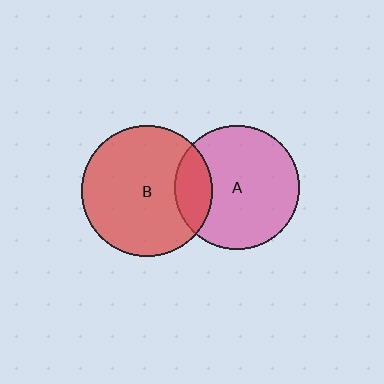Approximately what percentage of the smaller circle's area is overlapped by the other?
Approximately 20%.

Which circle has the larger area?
Circle B (red).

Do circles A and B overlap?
Yes.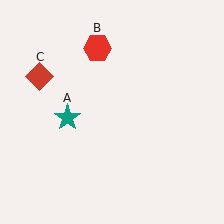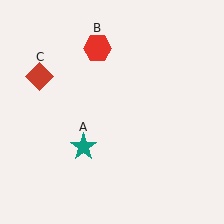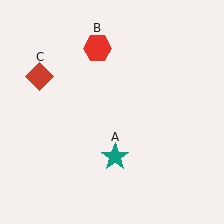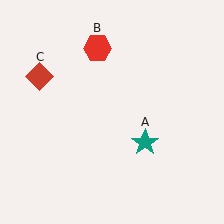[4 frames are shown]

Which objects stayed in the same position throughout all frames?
Red hexagon (object B) and red diamond (object C) remained stationary.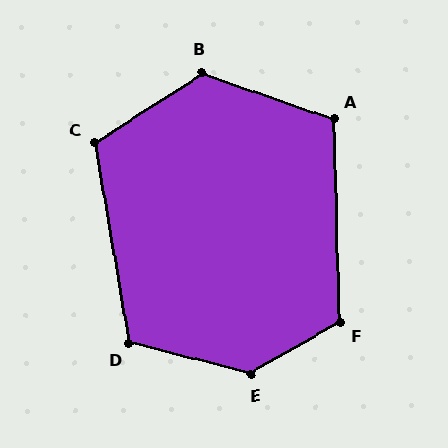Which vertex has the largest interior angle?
E, at approximately 136 degrees.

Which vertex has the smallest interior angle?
A, at approximately 111 degrees.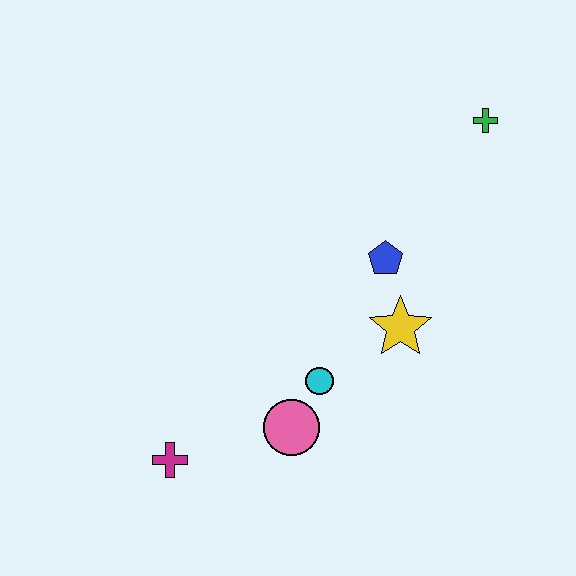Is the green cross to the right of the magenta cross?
Yes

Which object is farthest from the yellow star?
The magenta cross is farthest from the yellow star.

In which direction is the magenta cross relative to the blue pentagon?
The magenta cross is to the left of the blue pentagon.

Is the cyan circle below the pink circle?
No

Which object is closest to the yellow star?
The blue pentagon is closest to the yellow star.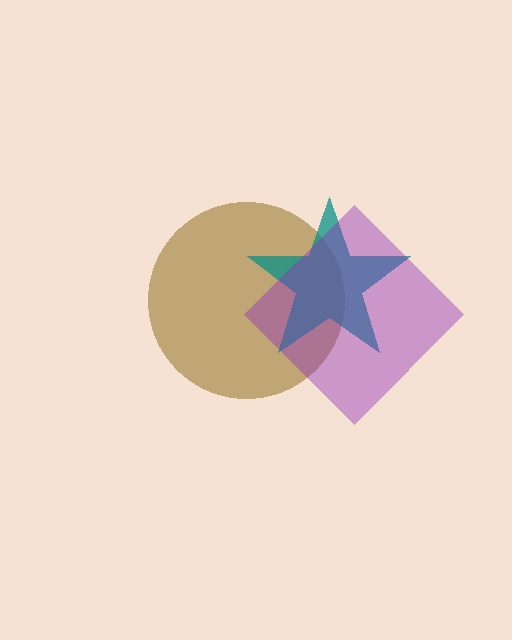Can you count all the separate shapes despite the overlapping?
Yes, there are 3 separate shapes.